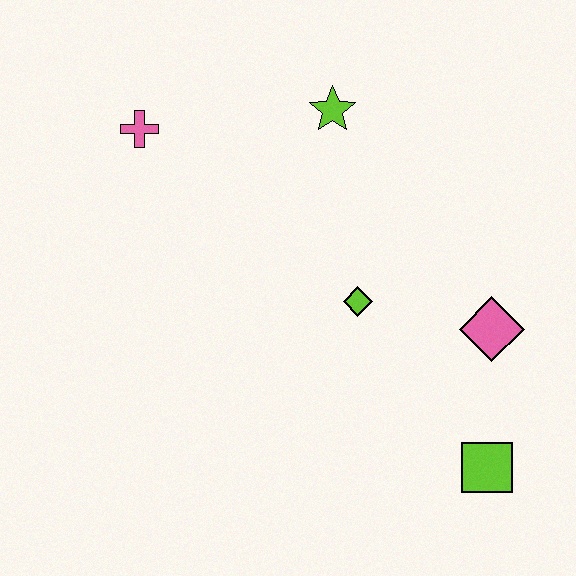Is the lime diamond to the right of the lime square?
No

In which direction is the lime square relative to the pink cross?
The lime square is to the right of the pink cross.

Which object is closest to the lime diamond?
The pink diamond is closest to the lime diamond.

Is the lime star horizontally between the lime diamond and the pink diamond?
No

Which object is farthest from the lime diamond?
The pink cross is farthest from the lime diamond.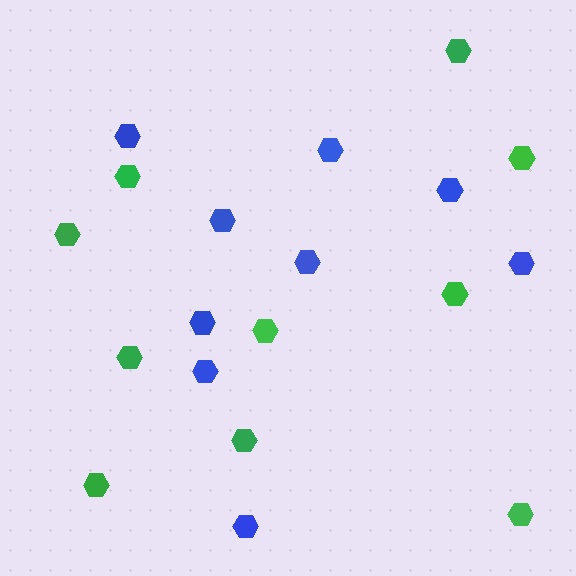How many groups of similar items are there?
There are 2 groups: one group of blue hexagons (9) and one group of green hexagons (10).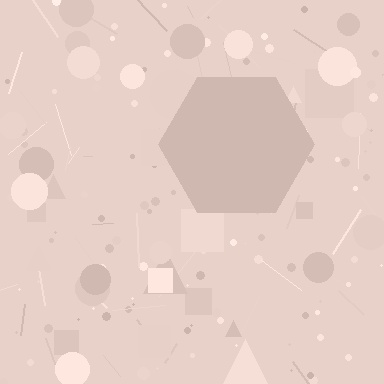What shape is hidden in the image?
A hexagon is hidden in the image.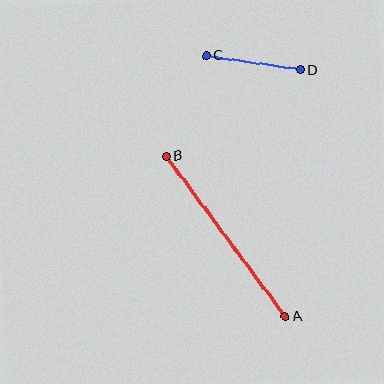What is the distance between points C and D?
The distance is approximately 95 pixels.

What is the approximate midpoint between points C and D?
The midpoint is at approximately (253, 63) pixels.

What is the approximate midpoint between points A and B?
The midpoint is at approximately (226, 236) pixels.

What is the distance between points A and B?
The distance is approximately 200 pixels.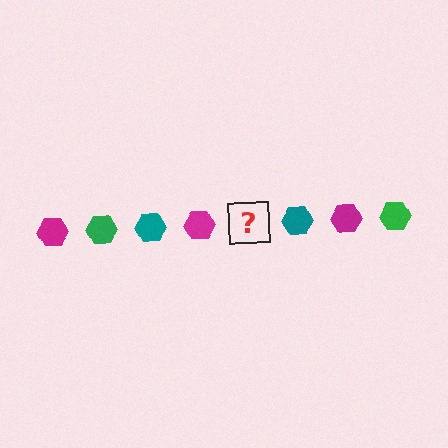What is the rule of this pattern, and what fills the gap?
The rule is that the pattern cycles through magenta, green, teal hexagons. The gap should be filled with a green hexagon.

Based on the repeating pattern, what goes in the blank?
The blank should be a green hexagon.